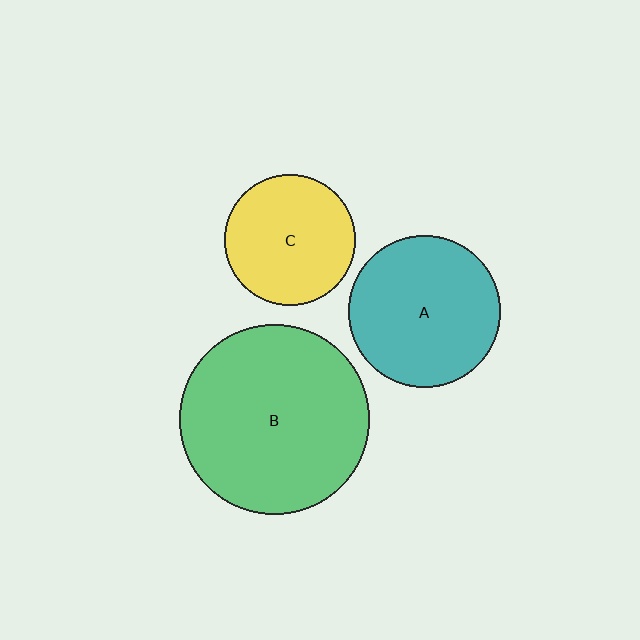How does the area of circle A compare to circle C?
Approximately 1.3 times.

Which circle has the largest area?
Circle B (green).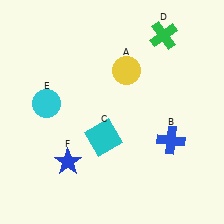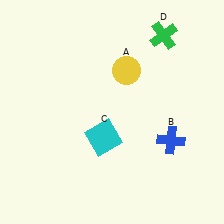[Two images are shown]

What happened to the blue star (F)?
The blue star (F) was removed in Image 2. It was in the bottom-left area of Image 1.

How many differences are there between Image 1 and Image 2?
There are 2 differences between the two images.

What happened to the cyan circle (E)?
The cyan circle (E) was removed in Image 2. It was in the top-left area of Image 1.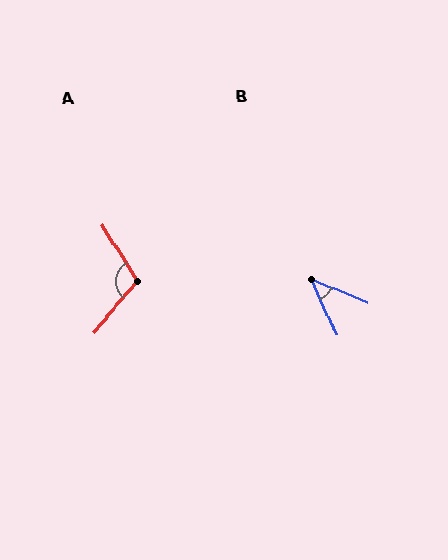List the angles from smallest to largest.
B (43°), A (108°).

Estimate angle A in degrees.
Approximately 108 degrees.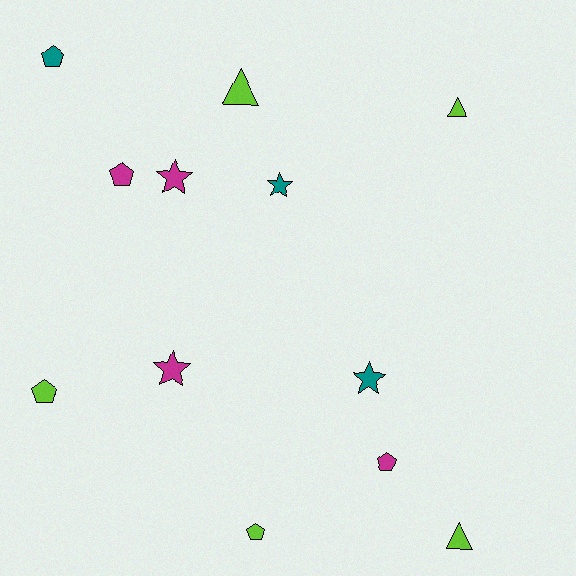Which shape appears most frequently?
Pentagon, with 5 objects.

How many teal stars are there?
There are 2 teal stars.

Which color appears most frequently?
Lime, with 5 objects.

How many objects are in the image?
There are 12 objects.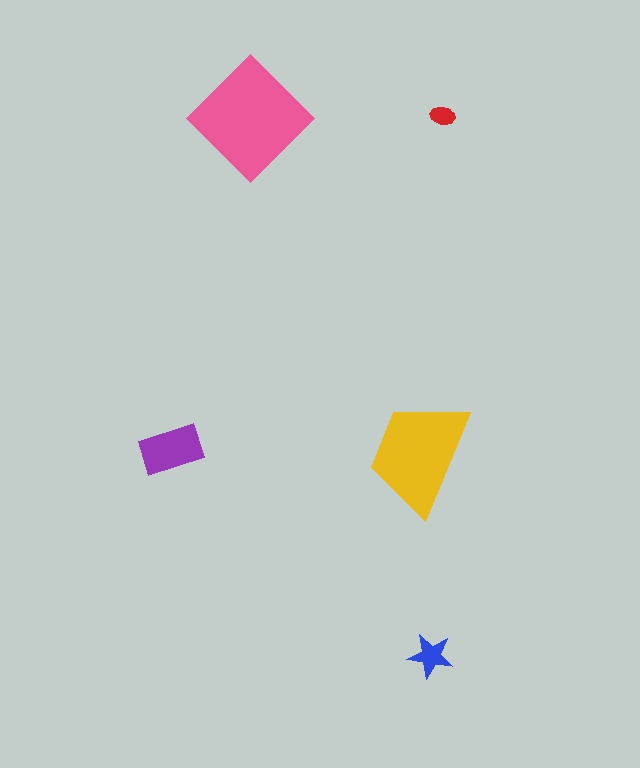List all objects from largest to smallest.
The pink diamond, the yellow trapezoid, the purple rectangle, the blue star, the red ellipse.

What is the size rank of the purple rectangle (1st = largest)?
3rd.